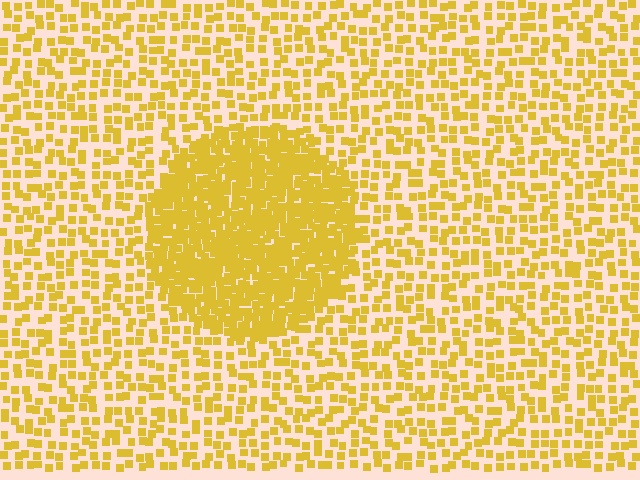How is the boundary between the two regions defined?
The boundary is defined by a change in element density (approximately 2.6x ratio). All elements are the same color, size, and shape.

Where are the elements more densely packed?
The elements are more densely packed inside the circle boundary.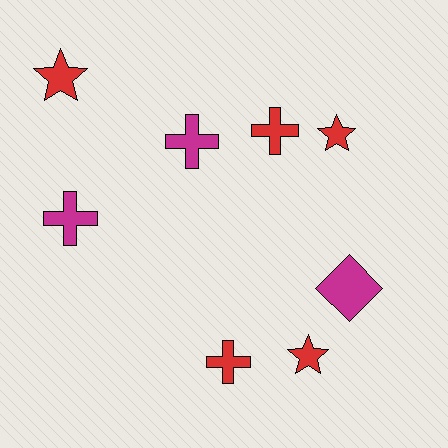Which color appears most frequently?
Red, with 5 objects.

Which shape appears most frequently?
Cross, with 4 objects.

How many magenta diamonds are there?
There is 1 magenta diamond.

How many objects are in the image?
There are 8 objects.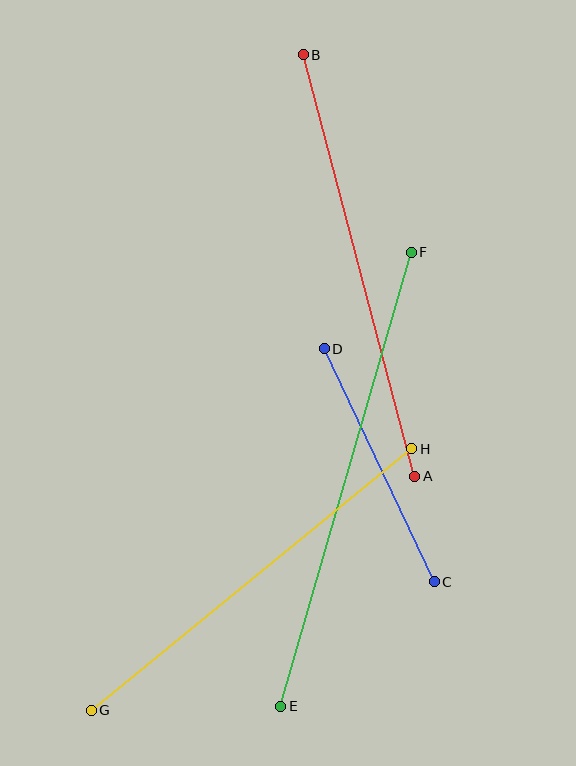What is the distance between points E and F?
The distance is approximately 473 pixels.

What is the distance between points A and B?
The distance is approximately 436 pixels.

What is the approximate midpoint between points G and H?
The midpoint is at approximately (252, 580) pixels.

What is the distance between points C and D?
The distance is approximately 257 pixels.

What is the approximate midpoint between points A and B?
The midpoint is at approximately (359, 265) pixels.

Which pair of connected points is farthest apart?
Points E and F are farthest apart.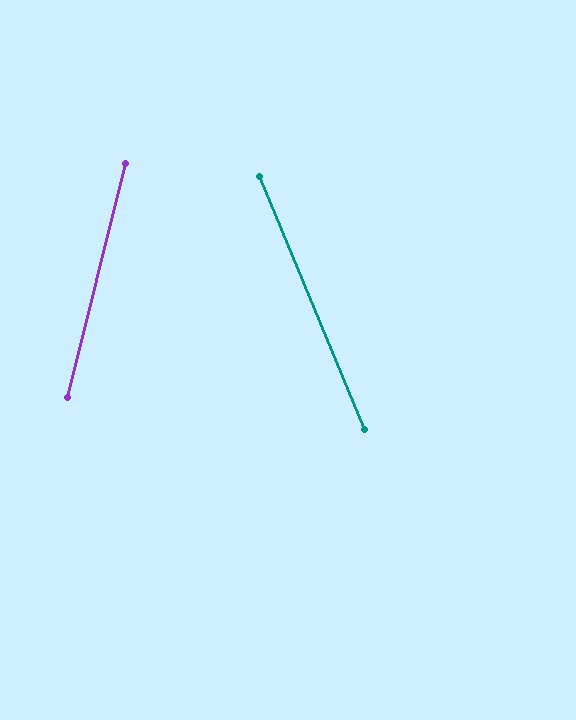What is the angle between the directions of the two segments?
Approximately 36 degrees.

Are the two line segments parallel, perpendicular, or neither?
Neither parallel nor perpendicular — they differ by about 36°.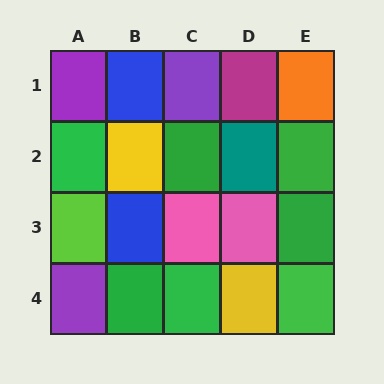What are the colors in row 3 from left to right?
Lime, blue, pink, pink, green.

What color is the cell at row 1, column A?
Purple.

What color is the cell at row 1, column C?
Purple.